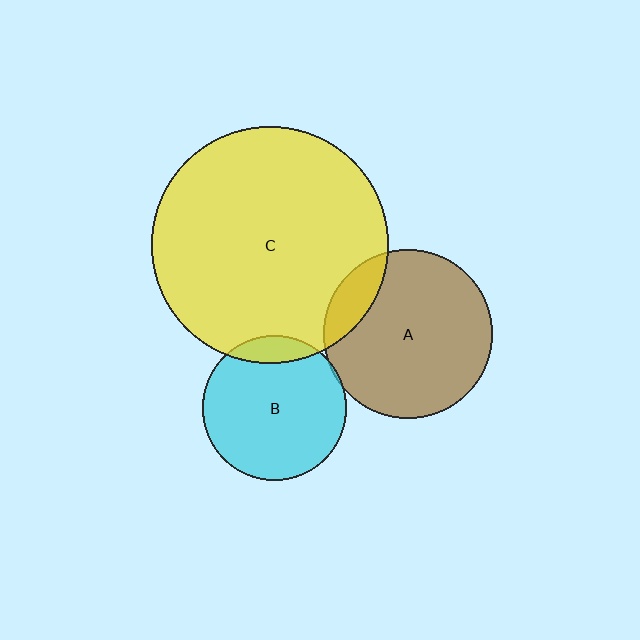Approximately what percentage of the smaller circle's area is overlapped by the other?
Approximately 15%.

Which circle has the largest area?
Circle C (yellow).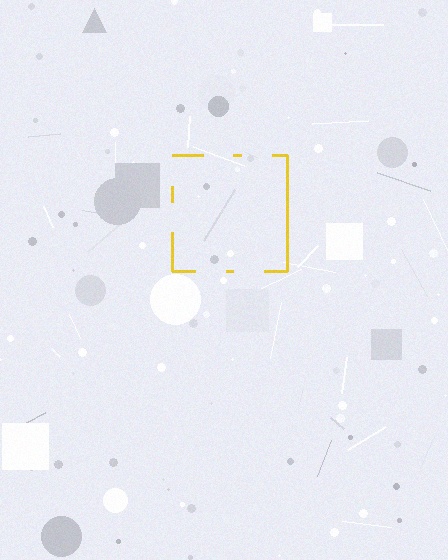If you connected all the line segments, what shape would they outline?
They would outline a square.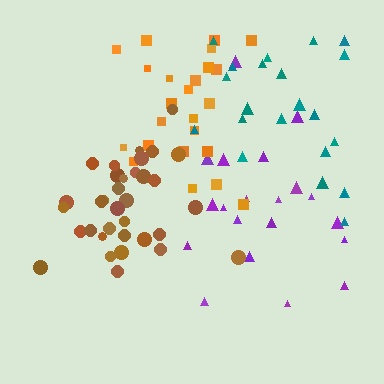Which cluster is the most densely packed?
Brown.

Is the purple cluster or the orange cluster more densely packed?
Orange.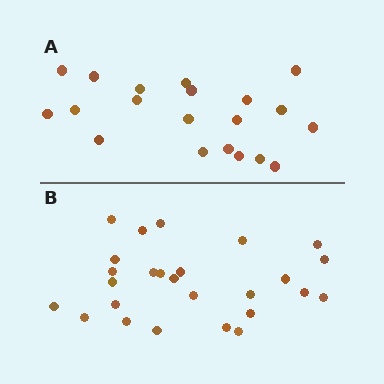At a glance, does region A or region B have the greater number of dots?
Region B (the bottom region) has more dots.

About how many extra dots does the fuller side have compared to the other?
Region B has about 6 more dots than region A.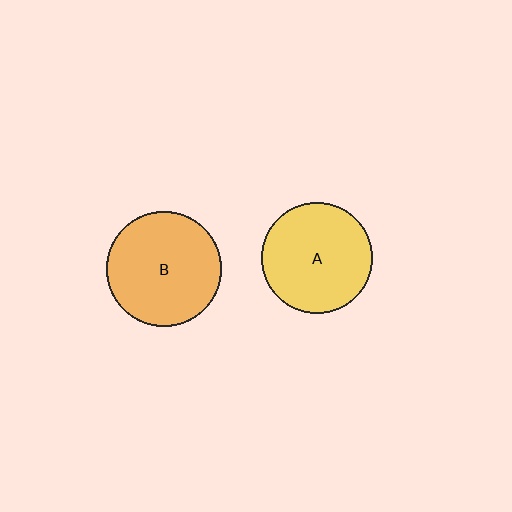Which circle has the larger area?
Circle B (orange).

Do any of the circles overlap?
No, none of the circles overlap.